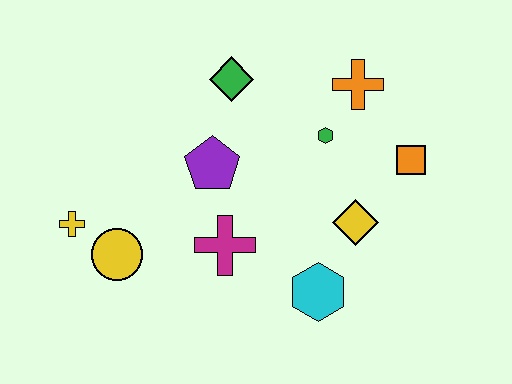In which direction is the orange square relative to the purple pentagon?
The orange square is to the right of the purple pentagon.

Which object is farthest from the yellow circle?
The orange square is farthest from the yellow circle.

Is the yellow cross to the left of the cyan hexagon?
Yes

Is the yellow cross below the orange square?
Yes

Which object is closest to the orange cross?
The green hexagon is closest to the orange cross.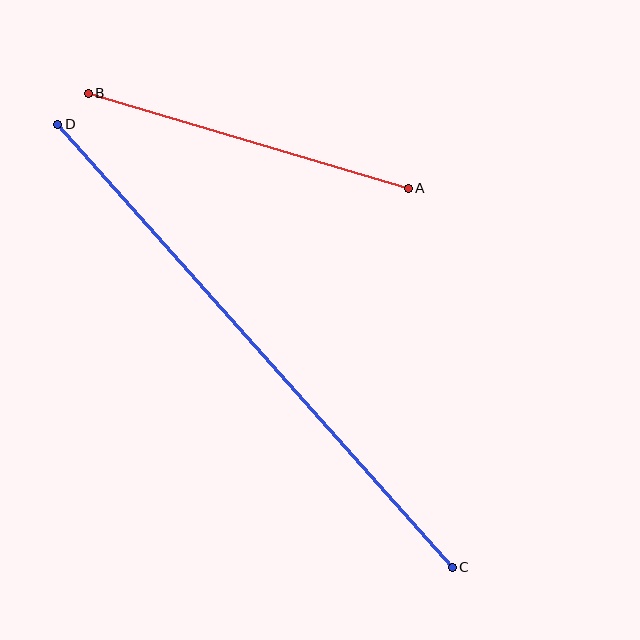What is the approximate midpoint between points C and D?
The midpoint is at approximately (255, 346) pixels.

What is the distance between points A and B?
The distance is approximately 334 pixels.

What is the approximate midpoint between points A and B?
The midpoint is at approximately (248, 141) pixels.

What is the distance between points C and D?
The distance is approximately 593 pixels.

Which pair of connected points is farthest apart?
Points C and D are farthest apart.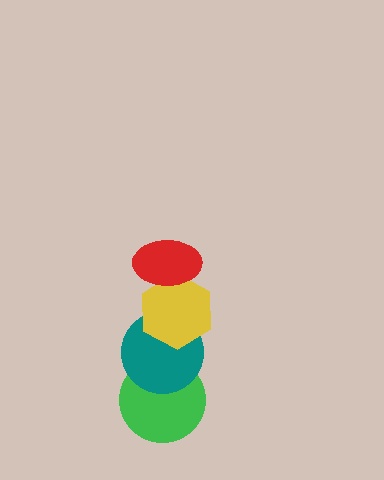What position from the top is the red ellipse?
The red ellipse is 1st from the top.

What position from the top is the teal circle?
The teal circle is 3rd from the top.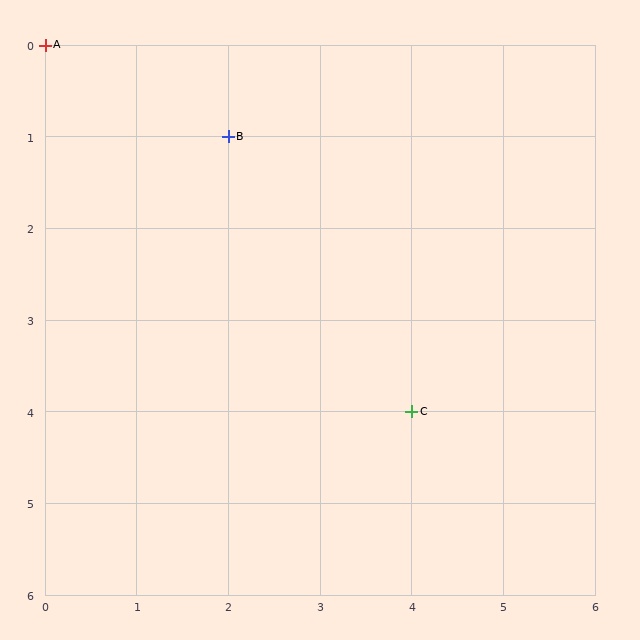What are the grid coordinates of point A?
Point A is at grid coordinates (0, 0).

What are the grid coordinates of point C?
Point C is at grid coordinates (4, 4).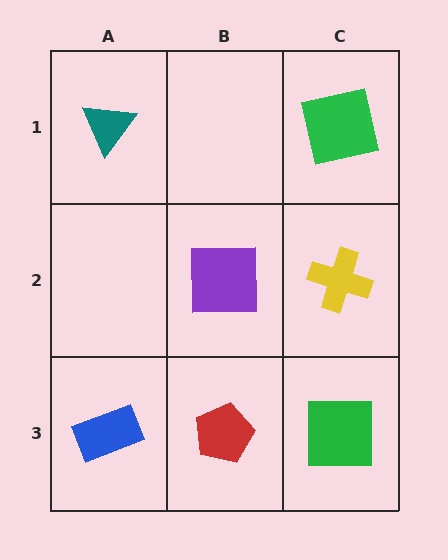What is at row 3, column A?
A blue rectangle.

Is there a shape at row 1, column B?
No, that cell is empty.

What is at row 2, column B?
A purple square.